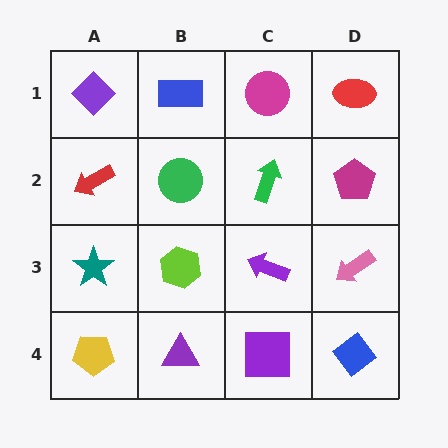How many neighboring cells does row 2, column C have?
4.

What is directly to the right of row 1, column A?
A blue rectangle.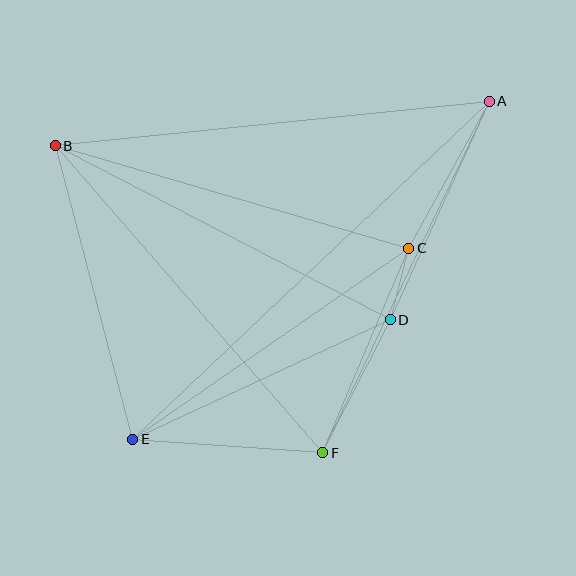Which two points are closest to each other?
Points C and D are closest to each other.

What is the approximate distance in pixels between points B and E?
The distance between B and E is approximately 303 pixels.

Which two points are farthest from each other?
Points A and E are farthest from each other.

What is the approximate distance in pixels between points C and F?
The distance between C and F is approximately 222 pixels.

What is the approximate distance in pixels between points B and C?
The distance between B and C is approximately 368 pixels.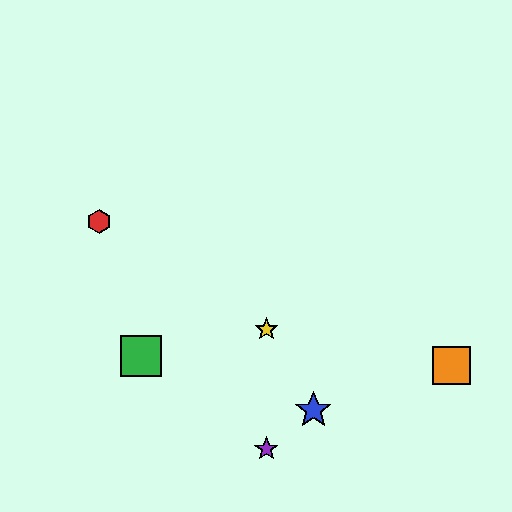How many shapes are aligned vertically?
2 shapes (the yellow star, the purple star) are aligned vertically.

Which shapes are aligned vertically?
The yellow star, the purple star are aligned vertically.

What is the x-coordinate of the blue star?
The blue star is at x≈313.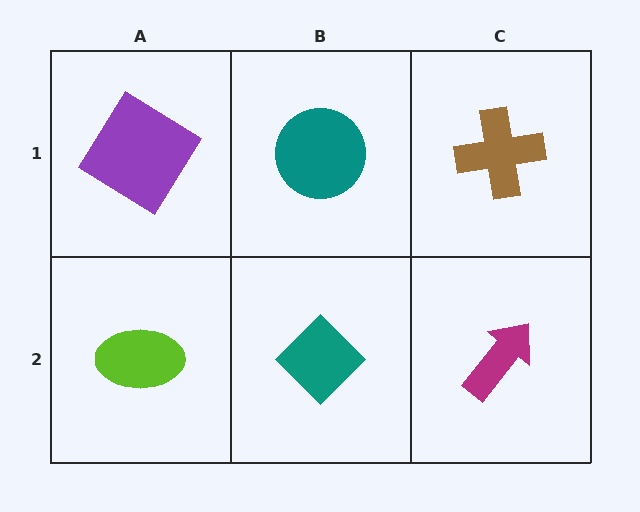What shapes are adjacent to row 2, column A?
A purple diamond (row 1, column A), a teal diamond (row 2, column B).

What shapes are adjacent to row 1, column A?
A lime ellipse (row 2, column A), a teal circle (row 1, column B).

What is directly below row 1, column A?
A lime ellipse.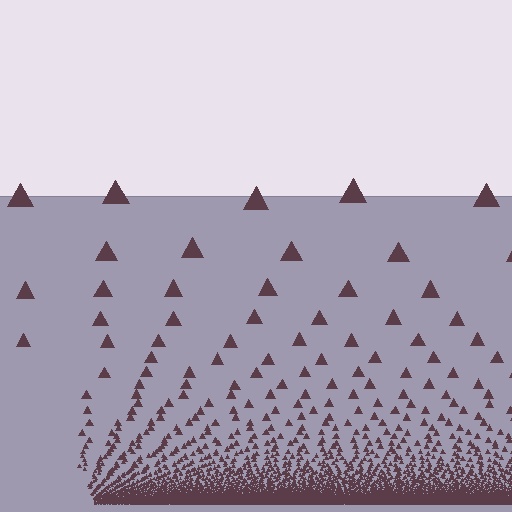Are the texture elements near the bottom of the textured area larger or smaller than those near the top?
Smaller. The gradient is inverted — elements near the bottom are smaller and denser.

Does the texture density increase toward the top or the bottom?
Density increases toward the bottom.